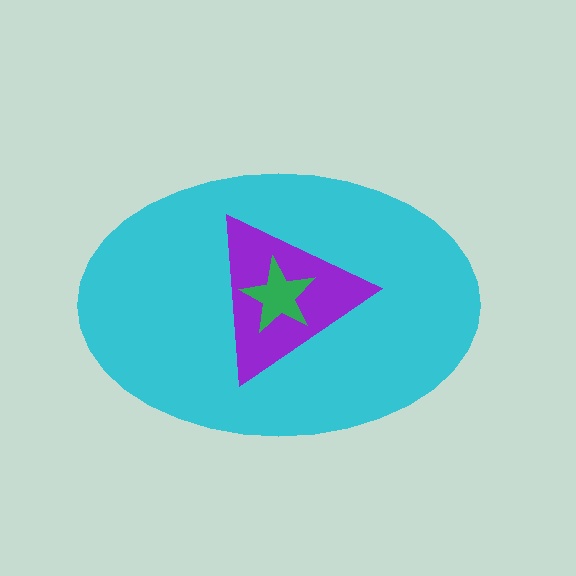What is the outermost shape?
The cyan ellipse.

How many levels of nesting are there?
3.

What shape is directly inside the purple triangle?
The green star.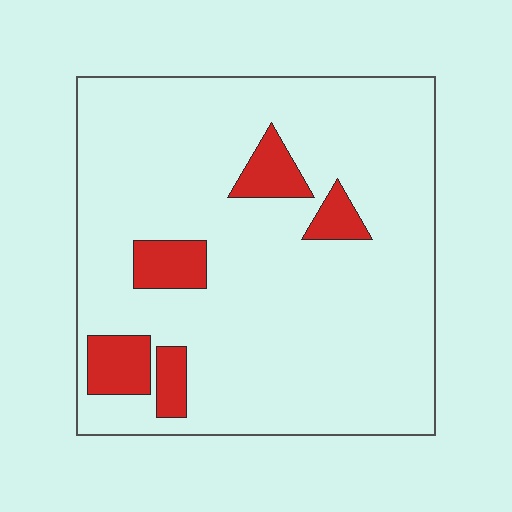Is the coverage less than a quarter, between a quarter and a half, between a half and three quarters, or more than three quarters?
Less than a quarter.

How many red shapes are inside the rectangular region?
5.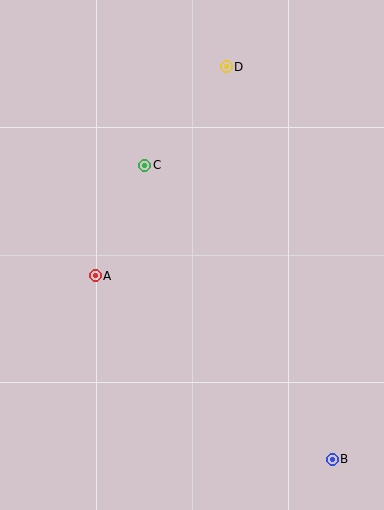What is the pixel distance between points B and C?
The distance between B and C is 349 pixels.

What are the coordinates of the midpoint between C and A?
The midpoint between C and A is at (120, 220).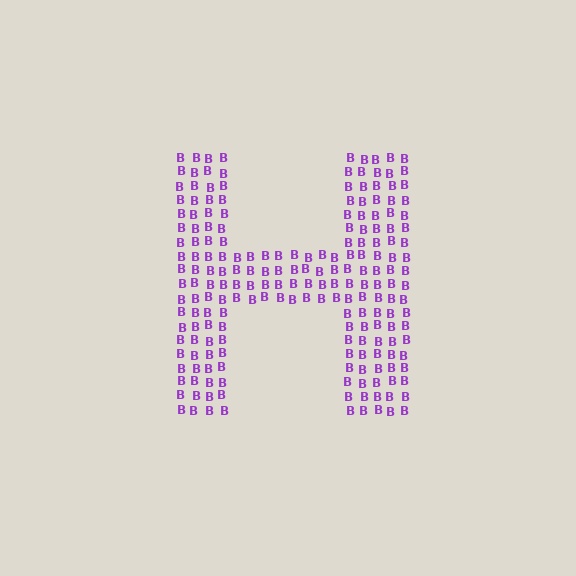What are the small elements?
The small elements are letter B's.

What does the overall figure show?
The overall figure shows the letter H.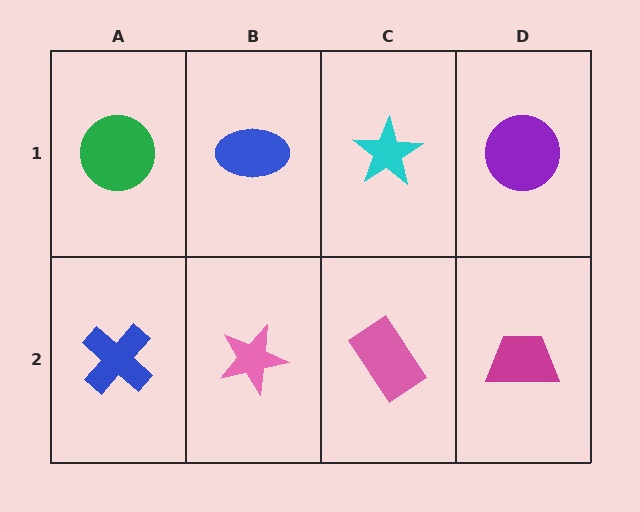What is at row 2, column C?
A pink rectangle.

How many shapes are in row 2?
4 shapes.